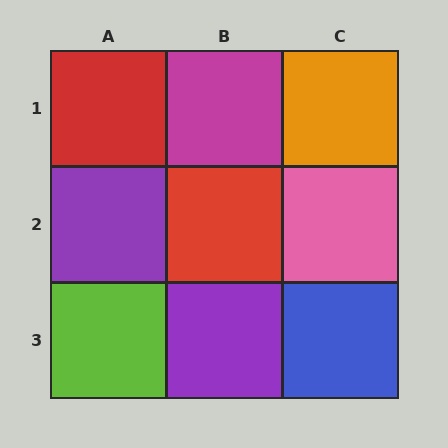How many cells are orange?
1 cell is orange.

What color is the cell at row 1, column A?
Red.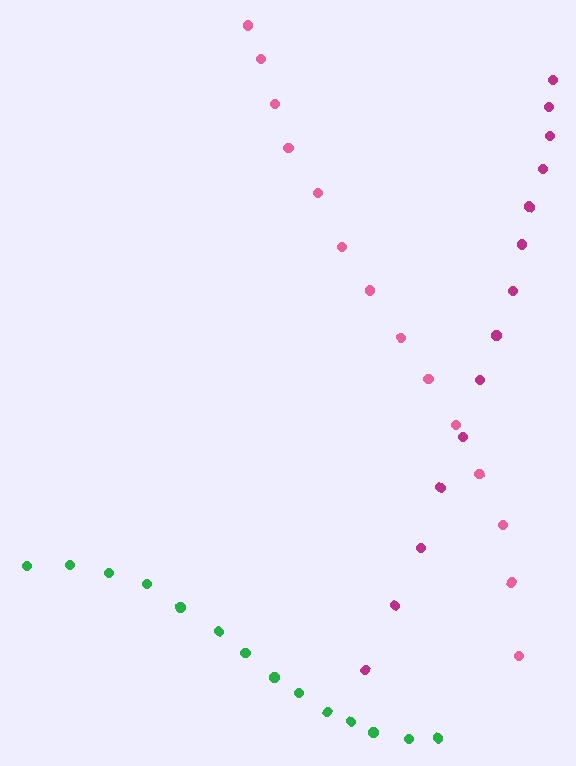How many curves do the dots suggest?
There are 3 distinct paths.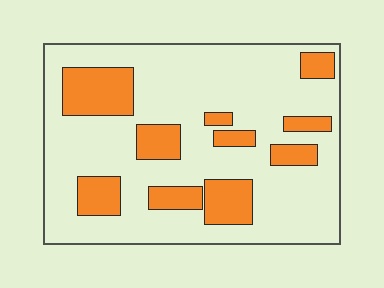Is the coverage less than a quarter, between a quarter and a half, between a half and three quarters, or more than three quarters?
Less than a quarter.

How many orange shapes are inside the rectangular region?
10.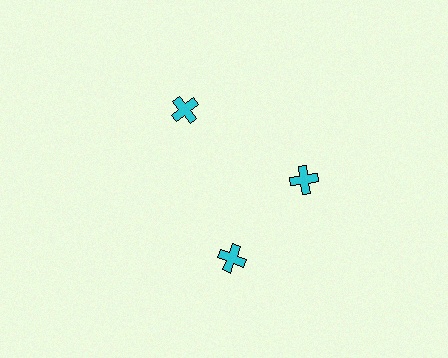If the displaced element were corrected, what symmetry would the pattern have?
It would have 3-fold rotational symmetry — the pattern would map onto itself every 120 degrees.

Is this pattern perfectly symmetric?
No. The 3 cyan crosses are arranged in a ring, but one element near the 7 o'clock position is rotated out of alignment along the ring, breaking the 3-fold rotational symmetry.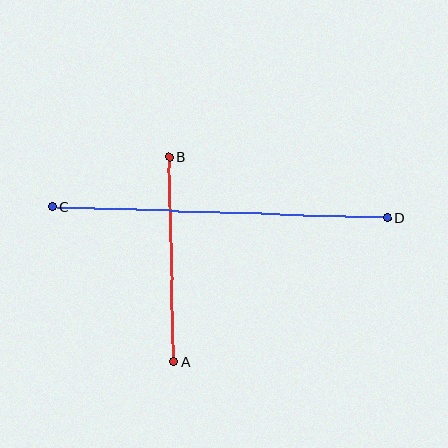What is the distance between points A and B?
The distance is approximately 205 pixels.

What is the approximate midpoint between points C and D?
The midpoint is at approximately (220, 212) pixels.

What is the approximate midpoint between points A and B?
The midpoint is at approximately (171, 259) pixels.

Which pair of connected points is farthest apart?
Points C and D are farthest apart.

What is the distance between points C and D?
The distance is approximately 335 pixels.